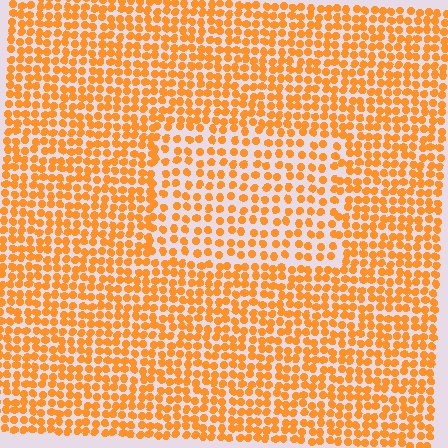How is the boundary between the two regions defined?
The boundary is defined by a change in element density (approximately 1.6x ratio). All elements are the same color, size, and shape.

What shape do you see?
I see a rectangle.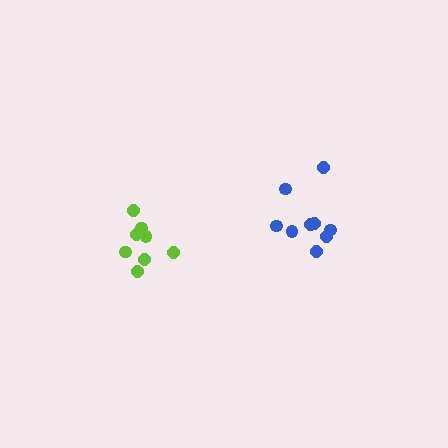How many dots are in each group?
Group 1: 8 dots, Group 2: 9 dots (17 total).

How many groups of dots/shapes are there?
There are 2 groups.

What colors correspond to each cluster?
The clusters are colored: lime, blue.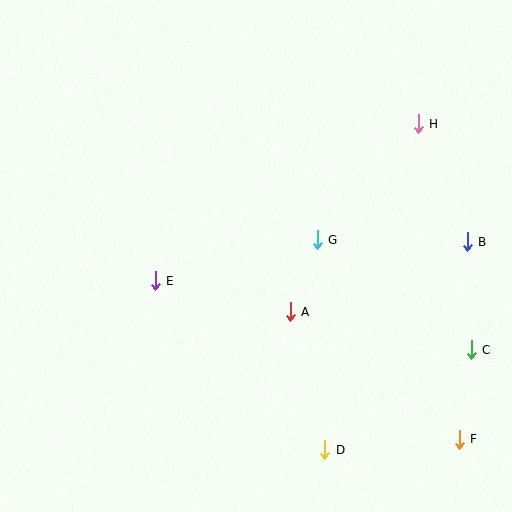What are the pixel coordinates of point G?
Point G is at (317, 240).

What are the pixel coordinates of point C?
Point C is at (471, 350).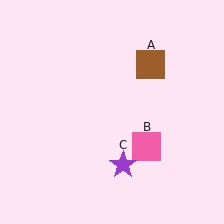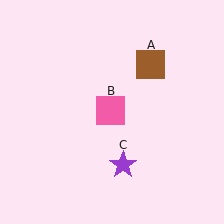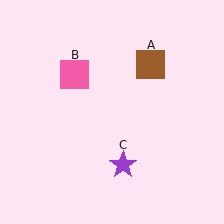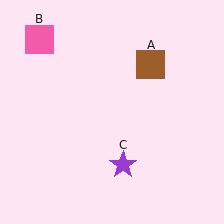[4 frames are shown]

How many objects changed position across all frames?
1 object changed position: pink square (object B).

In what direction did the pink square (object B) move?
The pink square (object B) moved up and to the left.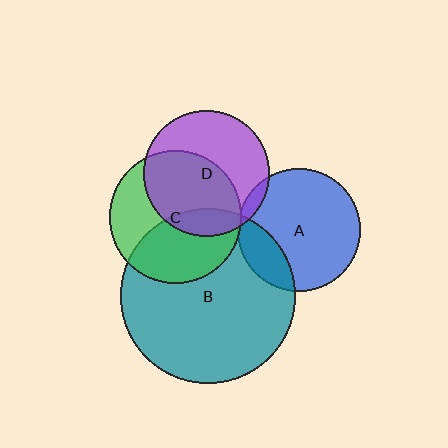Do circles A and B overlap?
Yes.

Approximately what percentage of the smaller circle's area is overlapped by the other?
Approximately 20%.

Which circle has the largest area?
Circle B (teal).